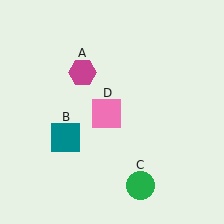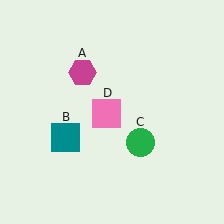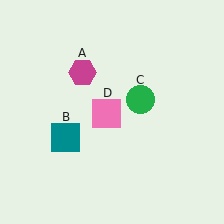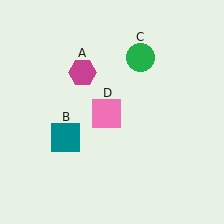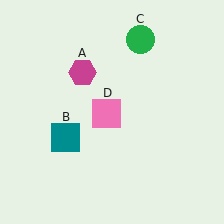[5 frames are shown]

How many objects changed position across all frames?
1 object changed position: green circle (object C).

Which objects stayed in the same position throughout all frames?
Magenta hexagon (object A) and teal square (object B) and pink square (object D) remained stationary.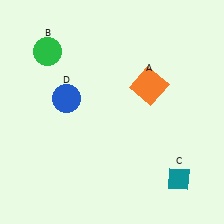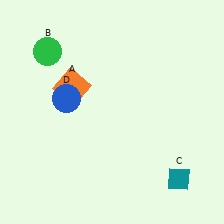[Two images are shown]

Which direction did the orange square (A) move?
The orange square (A) moved left.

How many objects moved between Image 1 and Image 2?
1 object moved between the two images.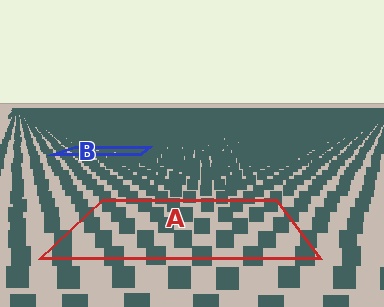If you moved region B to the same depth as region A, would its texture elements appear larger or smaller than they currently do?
They would appear larger. At a closer depth, the same texture elements are projected at a bigger on-screen size.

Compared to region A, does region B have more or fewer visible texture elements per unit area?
Region B has more texture elements per unit area — they are packed more densely because it is farther away.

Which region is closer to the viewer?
Region A is closer. The texture elements there are larger and more spread out.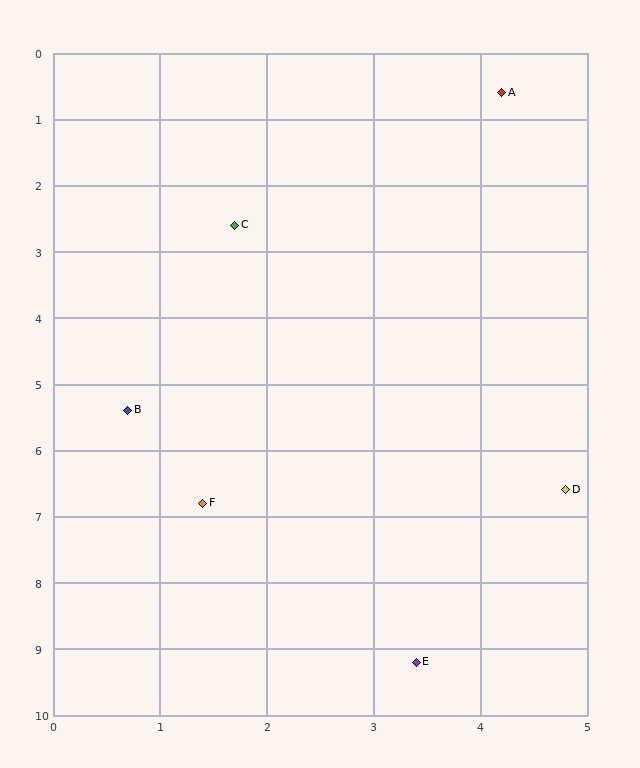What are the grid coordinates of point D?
Point D is at approximately (4.8, 6.6).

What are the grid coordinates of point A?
Point A is at approximately (4.2, 0.6).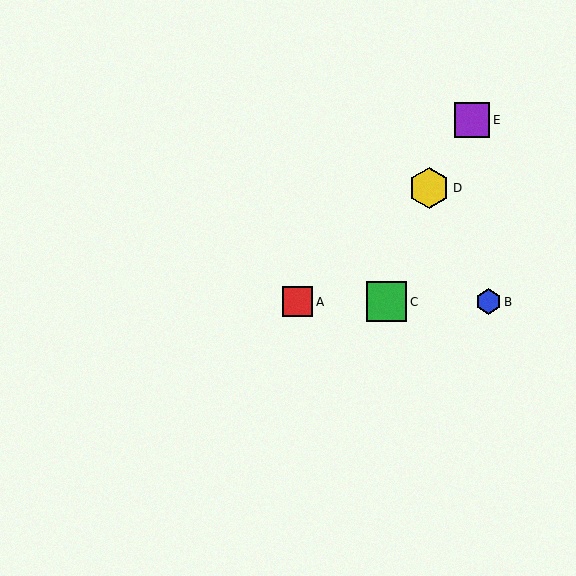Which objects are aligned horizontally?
Objects A, B, C are aligned horizontally.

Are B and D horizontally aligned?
No, B is at y≈302 and D is at y≈188.